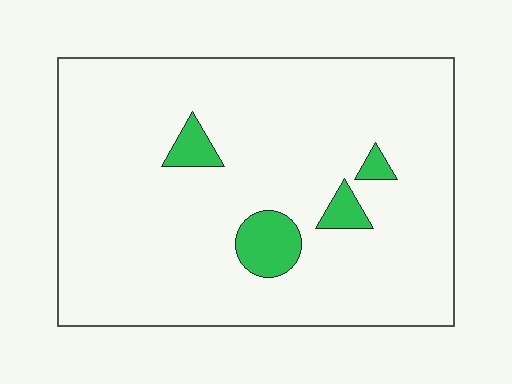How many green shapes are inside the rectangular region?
4.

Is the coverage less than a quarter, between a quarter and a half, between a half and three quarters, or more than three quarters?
Less than a quarter.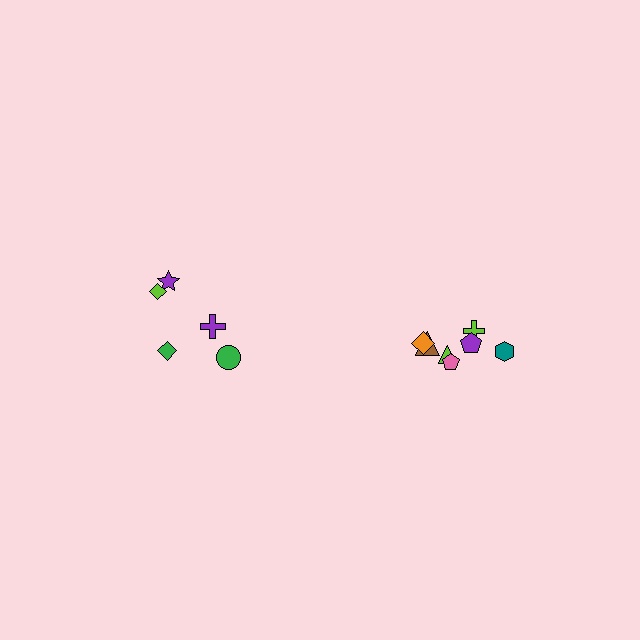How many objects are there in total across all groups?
There are 12 objects.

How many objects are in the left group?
There are 5 objects.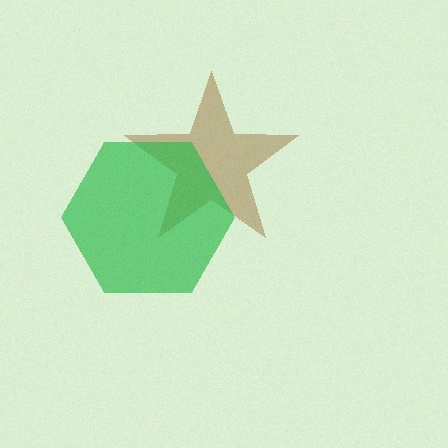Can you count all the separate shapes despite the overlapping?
Yes, there are 2 separate shapes.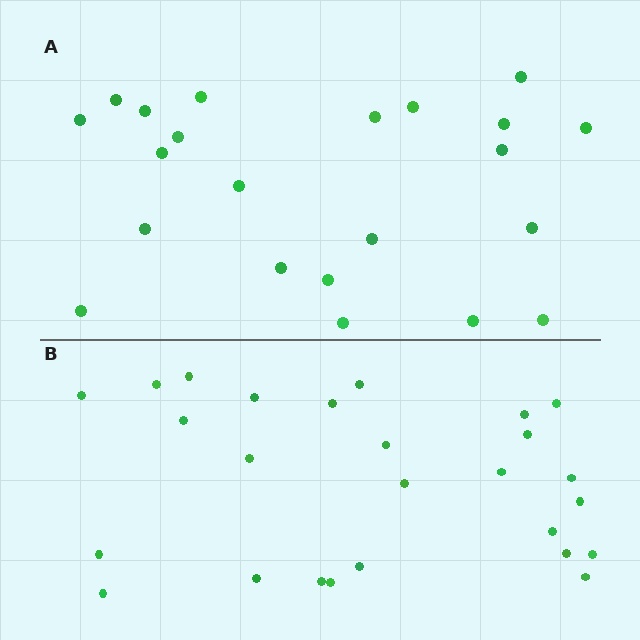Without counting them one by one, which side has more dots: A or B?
Region B (the bottom region) has more dots.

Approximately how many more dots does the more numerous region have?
Region B has about 4 more dots than region A.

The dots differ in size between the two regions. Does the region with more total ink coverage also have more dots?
No. Region A has more total ink coverage because its dots are larger, but region B actually contains more individual dots. Total area can be misleading — the number of items is what matters here.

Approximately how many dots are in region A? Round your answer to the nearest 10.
About 20 dots. (The exact count is 22, which rounds to 20.)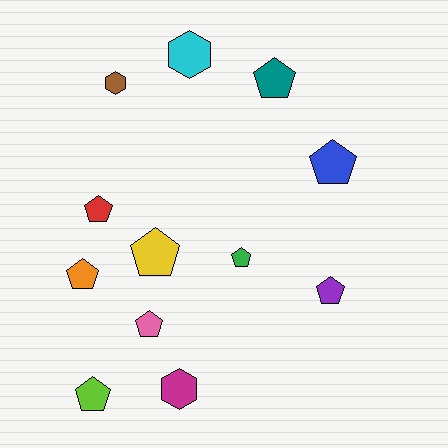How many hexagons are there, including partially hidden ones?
There are 3 hexagons.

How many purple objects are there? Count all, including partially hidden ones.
There is 1 purple object.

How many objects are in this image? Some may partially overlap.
There are 12 objects.